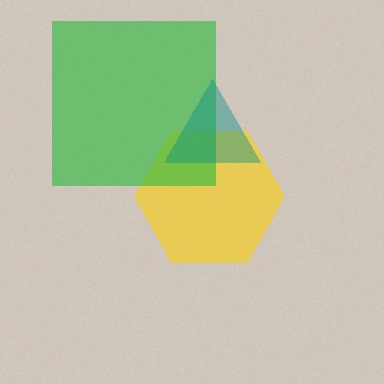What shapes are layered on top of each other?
The layered shapes are: a yellow hexagon, a green square, a teal triangle.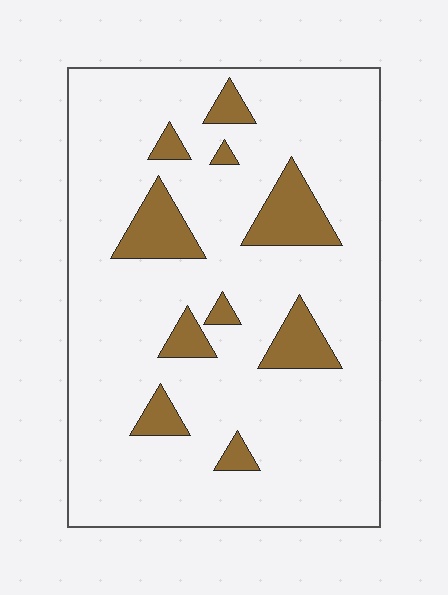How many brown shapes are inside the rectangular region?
10.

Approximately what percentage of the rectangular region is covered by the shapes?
Approximately 15%.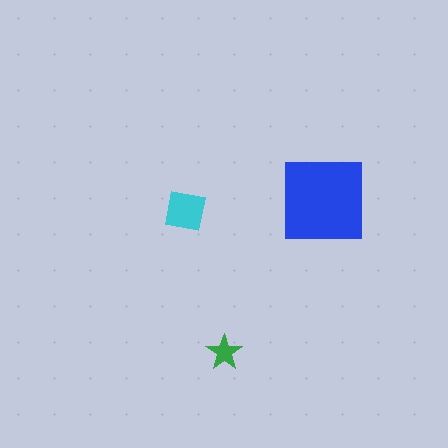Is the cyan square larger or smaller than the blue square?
Smaller.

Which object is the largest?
The blue square.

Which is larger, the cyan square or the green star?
The cyan square.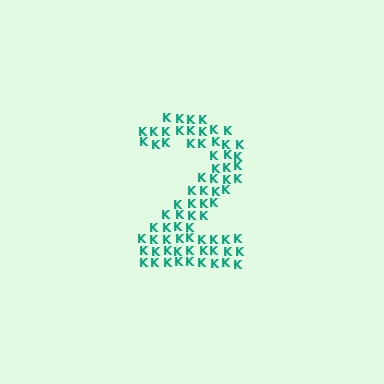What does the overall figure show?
The overall figure shows the digit 2.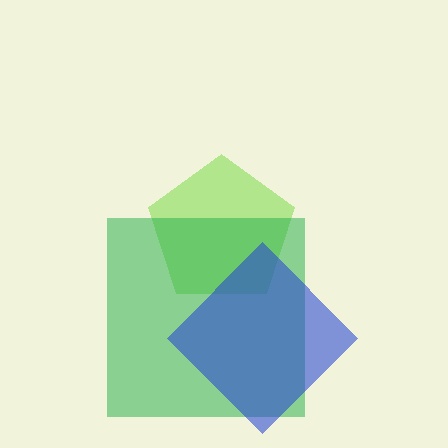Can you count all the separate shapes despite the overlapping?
Yes, there are 3 separate shapes.